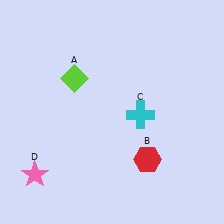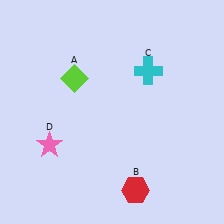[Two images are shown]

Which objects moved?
The objects that moved are: the red hexagon (B), the cyan cross (C), the pink star (D).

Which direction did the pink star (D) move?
The pink star (D) moved up.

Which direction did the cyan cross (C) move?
The cyan cross (C) moved up.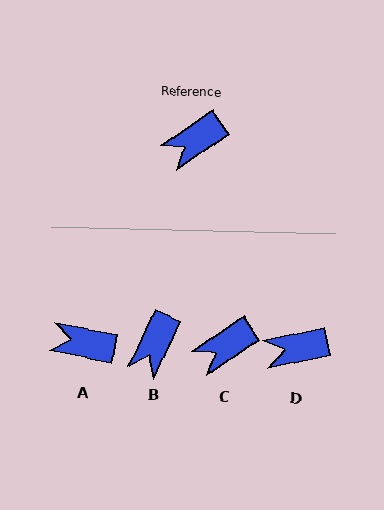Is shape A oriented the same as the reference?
No, it is off by about 46 degrees.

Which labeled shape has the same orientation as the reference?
C.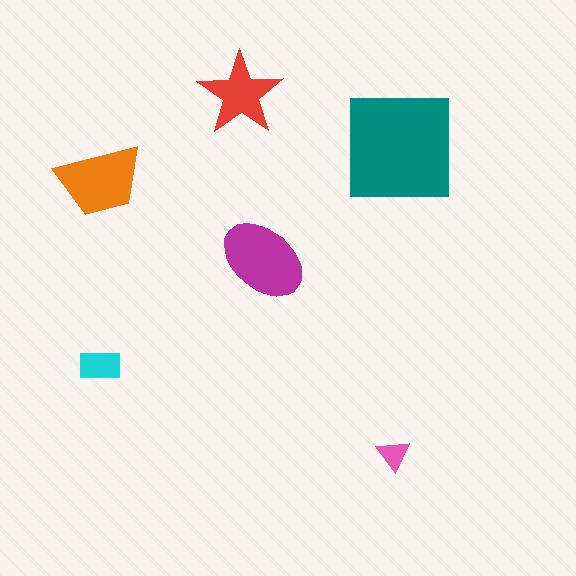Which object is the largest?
The teal square.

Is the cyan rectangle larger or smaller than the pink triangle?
Larger.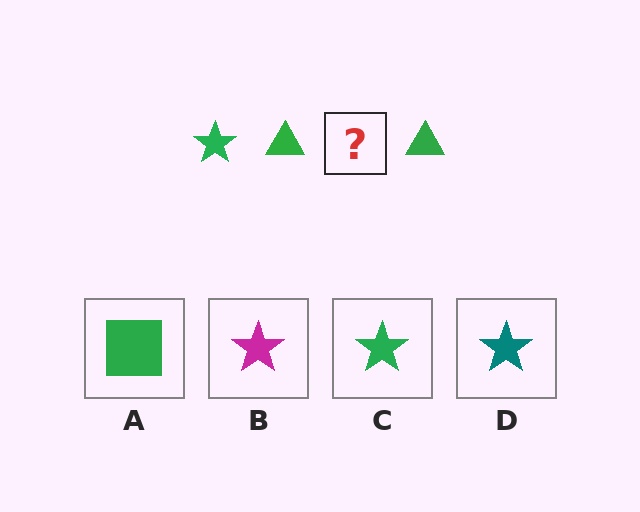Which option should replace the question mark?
Option C.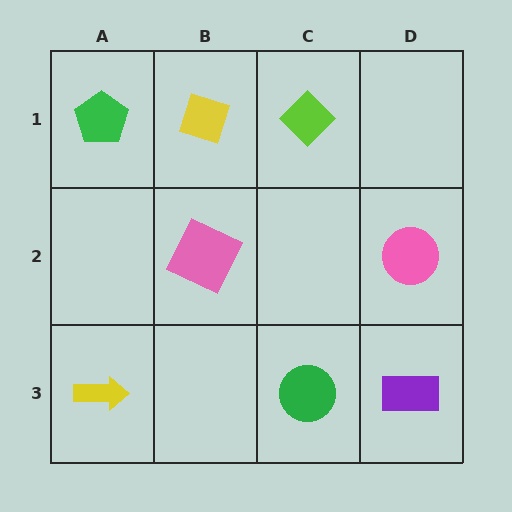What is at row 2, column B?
A pink square.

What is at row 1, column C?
A lime diamond.